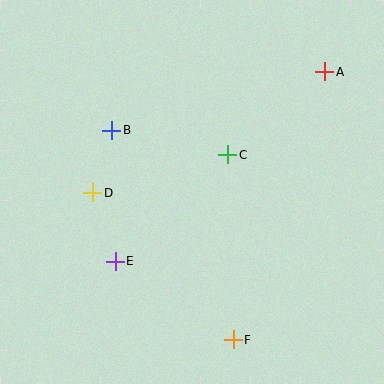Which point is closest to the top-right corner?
Point A is closest to the top-right corner.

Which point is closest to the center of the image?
Point C at (228, 155) is closest to the center.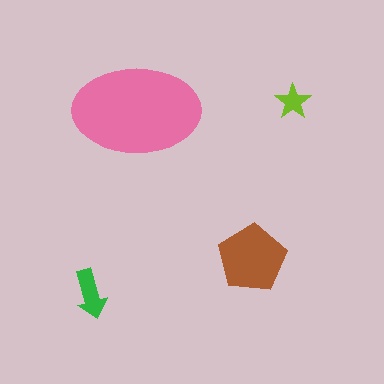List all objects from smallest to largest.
The lime star, the green arrow, the brown pentagon, the pink ellipse.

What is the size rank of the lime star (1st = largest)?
4th.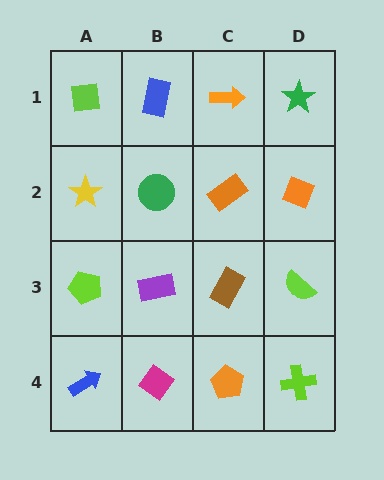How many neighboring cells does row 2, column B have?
4.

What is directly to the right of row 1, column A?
A blue rectangle.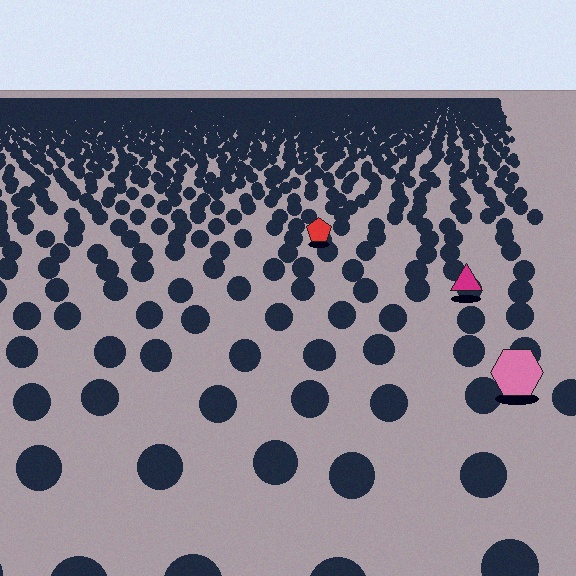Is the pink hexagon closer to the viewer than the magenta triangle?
Yes. The pink hexagon is closer — you can tell from the texture gradient: the ground texture is coarser near it.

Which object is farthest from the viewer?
The red pentagon is farthest from the viewer. It appears smaller and the ground texture around it is denser.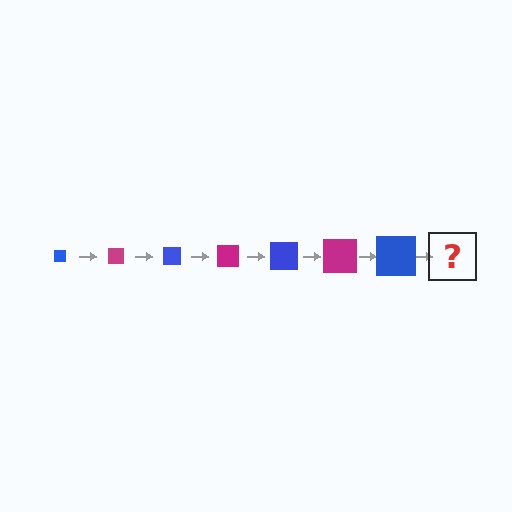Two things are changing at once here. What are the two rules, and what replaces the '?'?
The two rules are that the square grows larger each step and the color cycles through blue and magenta. The '?' should be a magenta square, larger than the previous one.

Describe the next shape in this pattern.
It should be a magenta square, larger than the previous one.